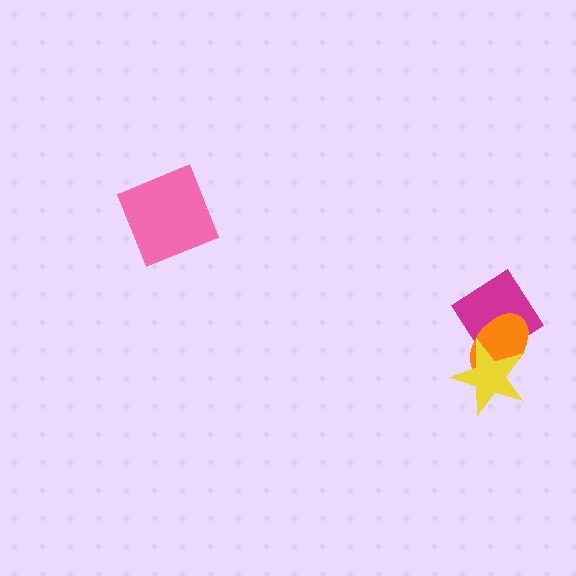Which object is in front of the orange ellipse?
The yellow star is in front of the orange ellipse.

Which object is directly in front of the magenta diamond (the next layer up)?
The orange ellipse is directly in front of the magenta diamond.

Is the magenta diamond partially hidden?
Yes, it is partially covered by another shape.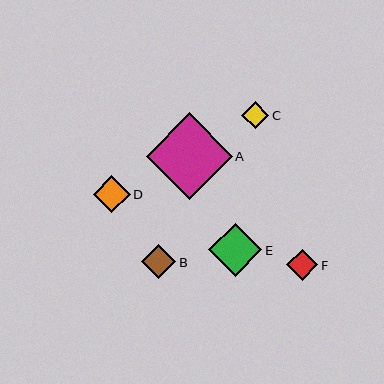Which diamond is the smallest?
Diamond C is the smallest with a size of approximately 27 pixels.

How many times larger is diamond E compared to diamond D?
Diamond E is approximately 1.4 times the size of diamond D.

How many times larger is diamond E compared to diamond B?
Diamond E is approximately 1.6 times the size of diamond B.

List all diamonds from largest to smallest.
From largest to smallest: A, E, D, B, F, C.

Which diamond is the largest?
Diamond A is the largest with a size of approximately 86 pixels.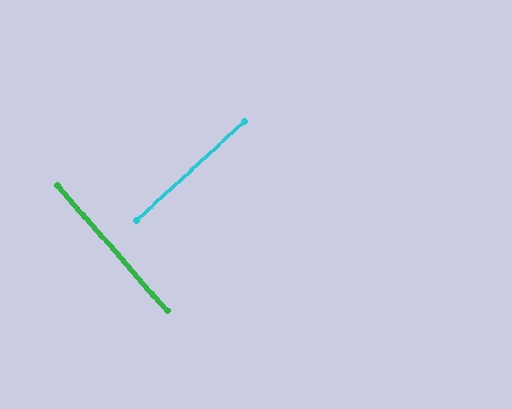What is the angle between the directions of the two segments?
Approximately 88 degrees.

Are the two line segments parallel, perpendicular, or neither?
Perpendicular — they meet at approximately 88°.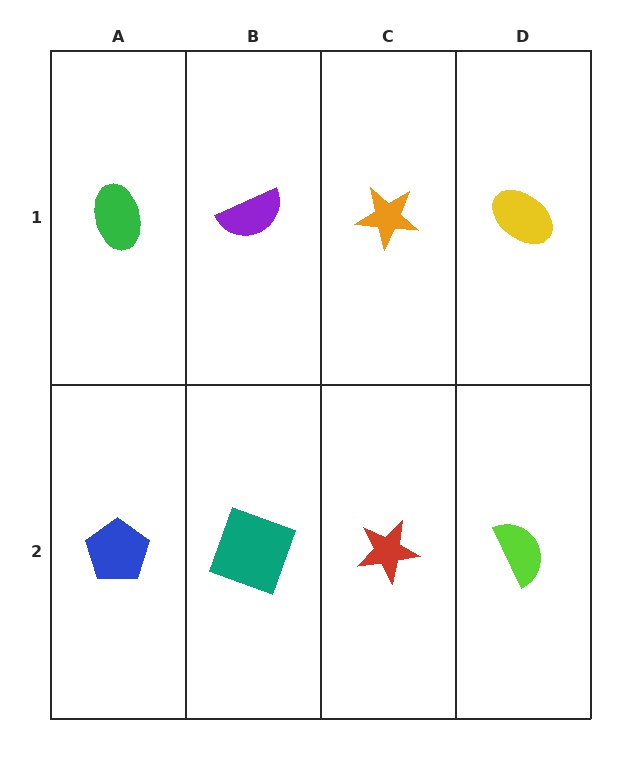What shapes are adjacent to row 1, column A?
A blue pentagon (row 2, column A), a purple semicircle (row 1, column B).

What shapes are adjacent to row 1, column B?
A teal square (row 2, column B), a green ellipse (row 1, column A), an orange star (row 1, column C).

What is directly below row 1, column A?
A blue pentagon.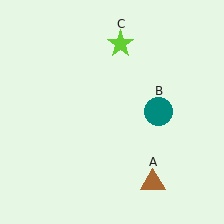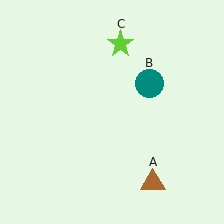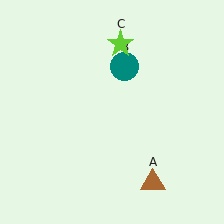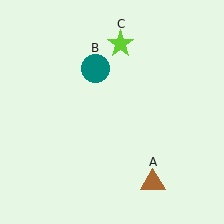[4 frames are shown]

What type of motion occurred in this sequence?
The teal circle (object B) rotated counterclockwise around the center of the scene.